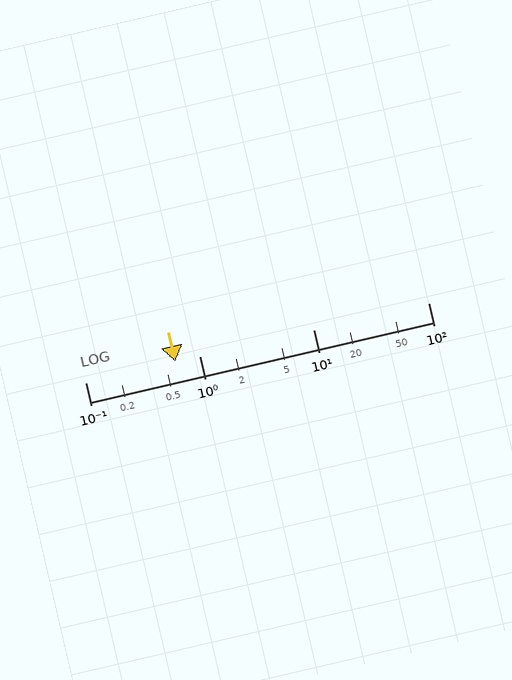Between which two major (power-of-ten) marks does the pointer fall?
The pointer is between 0.1 and 1.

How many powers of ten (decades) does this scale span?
The scale spans 3 decades, from 0.1 to 100.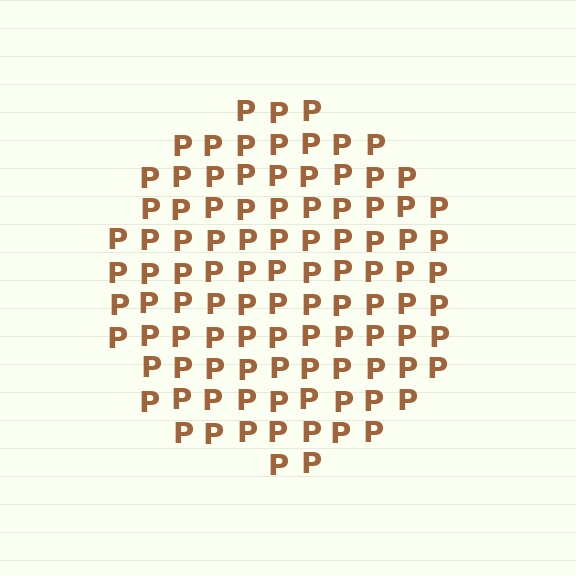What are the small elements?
The small elements are letter P's.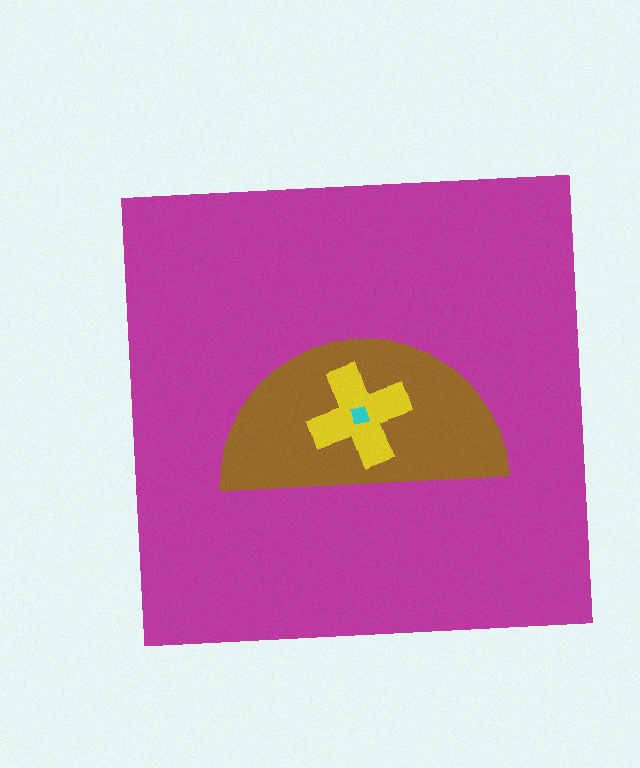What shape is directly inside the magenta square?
The brown semicircle.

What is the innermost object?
The cyan square.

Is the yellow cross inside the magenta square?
Yes.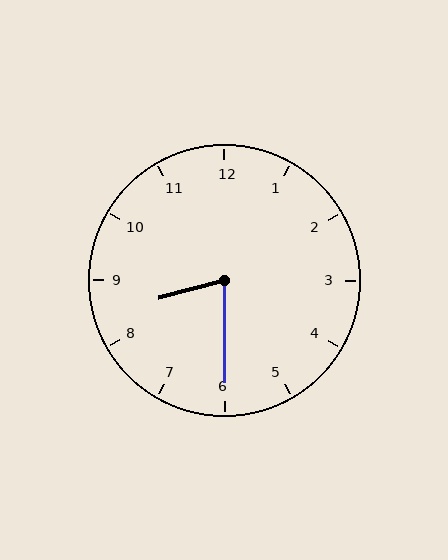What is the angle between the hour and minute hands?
Approximately 75 degrees.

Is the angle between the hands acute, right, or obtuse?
It is acute.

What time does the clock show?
8:30.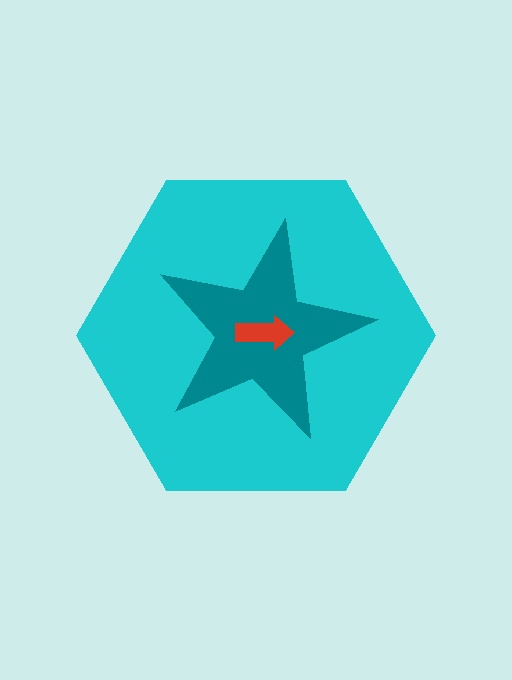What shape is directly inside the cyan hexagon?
The teal star.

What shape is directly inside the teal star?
The red arrow.